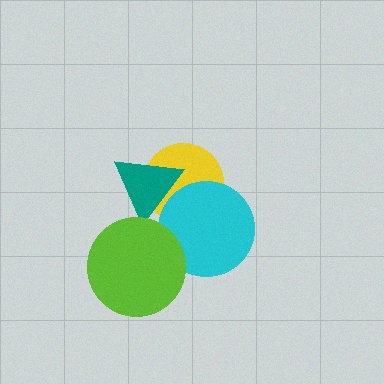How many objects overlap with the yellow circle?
2 objects overlap with the yellow circle.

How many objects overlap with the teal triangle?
2 objects overlap with the teal triangle.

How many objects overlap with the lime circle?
1 object overlaps with the lime circle.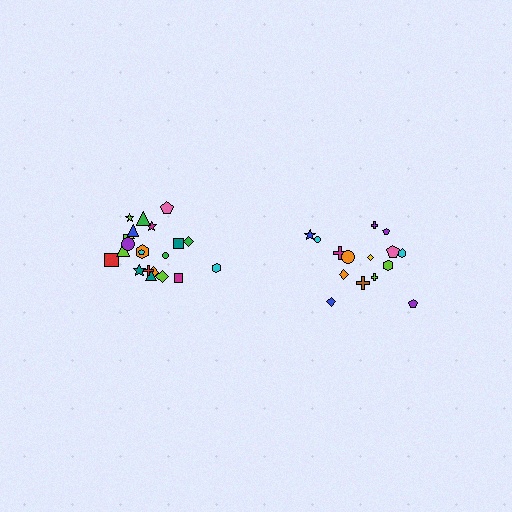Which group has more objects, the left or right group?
The left group.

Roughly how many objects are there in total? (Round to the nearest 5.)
Roughly 35 objects in total.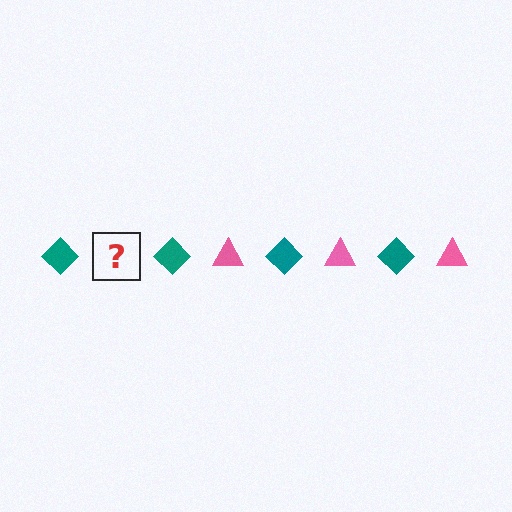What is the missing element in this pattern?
The missing element is a pink triangle.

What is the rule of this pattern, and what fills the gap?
The rule is that the pattern alternates between teal diamond and pink triangle. The gap should be filled with a pink triangle.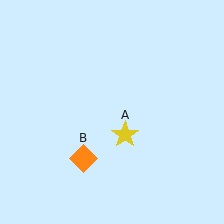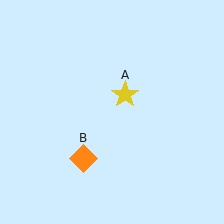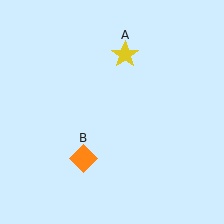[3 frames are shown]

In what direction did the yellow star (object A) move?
The yellow star (object A) moved up.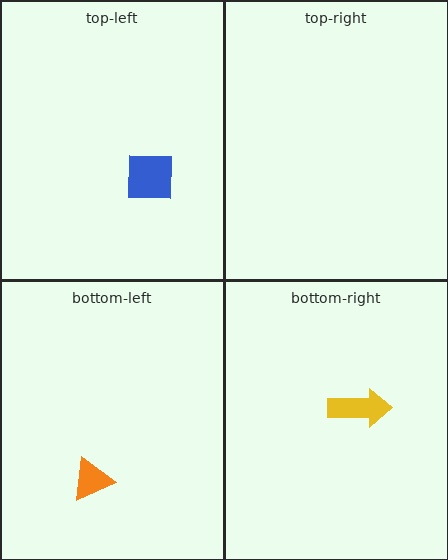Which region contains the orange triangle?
The bottom-left region.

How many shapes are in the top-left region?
1.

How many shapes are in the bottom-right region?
1.